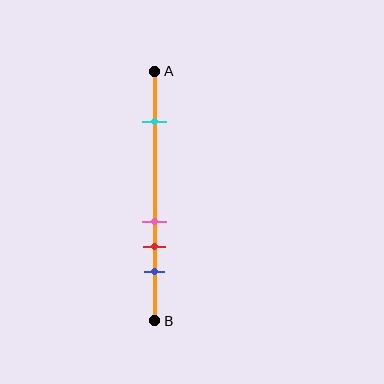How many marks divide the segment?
There are 4 marks dividing the segment.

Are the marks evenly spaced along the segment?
No, the marks are not evenly spaced.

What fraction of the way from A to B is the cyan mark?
The cyan mark is approximately 20% (0.2) of the way from A to B.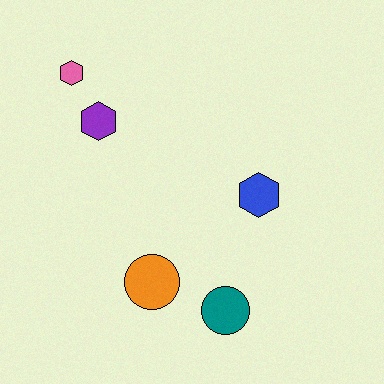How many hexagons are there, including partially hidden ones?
There are 3 hexagons.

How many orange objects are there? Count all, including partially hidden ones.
There is 1 orange object.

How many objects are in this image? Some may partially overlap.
There are 5 objects.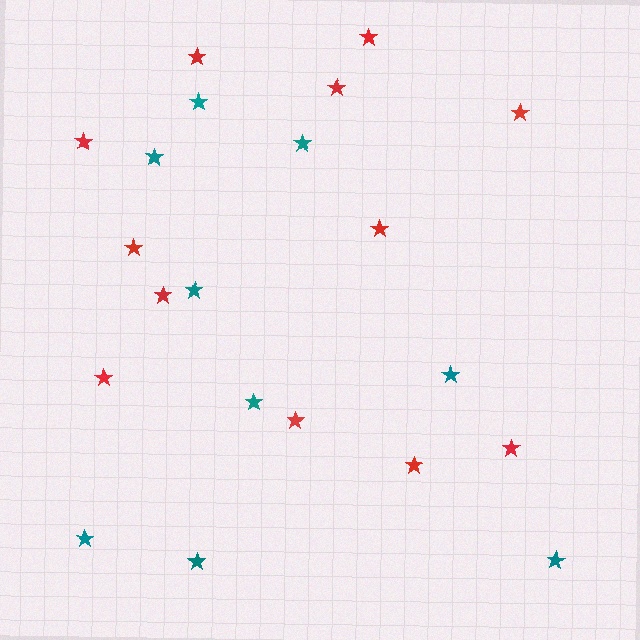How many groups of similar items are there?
There are 2 groups: one group of red stars (12) and one group of teal stars (9).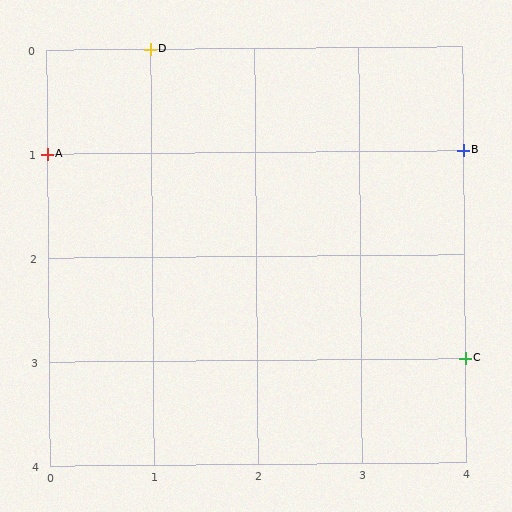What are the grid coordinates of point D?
Point D is at grid coordinates (1, 0).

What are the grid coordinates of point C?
Point C is at grid coordinates (4, 3).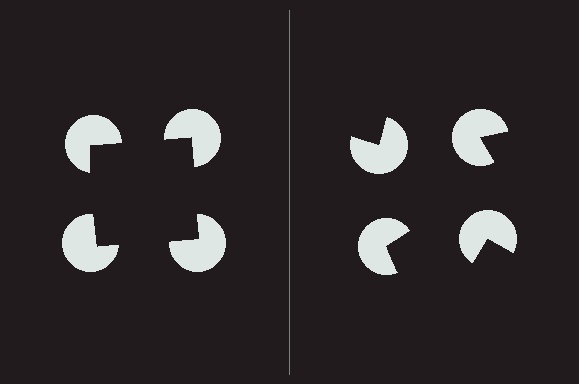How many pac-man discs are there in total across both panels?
8 — 4 on each side.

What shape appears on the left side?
An illusory square.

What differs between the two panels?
The pac-man discs are positioned identically on both sides; only the wedge orientations differ. On the left they align to a square; on the right they are misaligned.